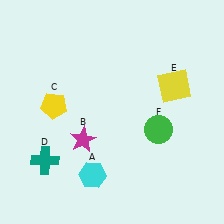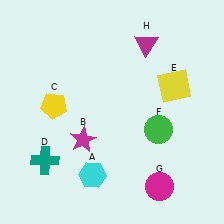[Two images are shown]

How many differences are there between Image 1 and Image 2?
There are 2 differences between the two images.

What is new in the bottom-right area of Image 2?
A magenta circle (G) was added in the bottom-right area of Image 2.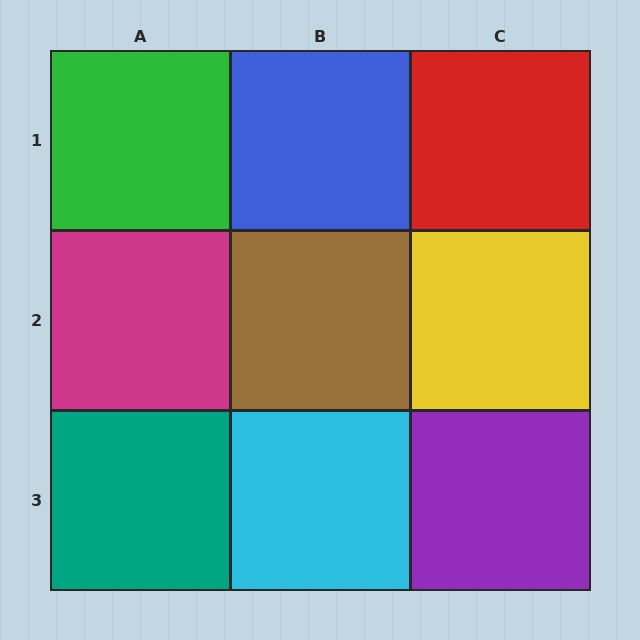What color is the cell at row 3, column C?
Purple.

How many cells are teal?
1 cell is teal.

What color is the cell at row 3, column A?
Teal.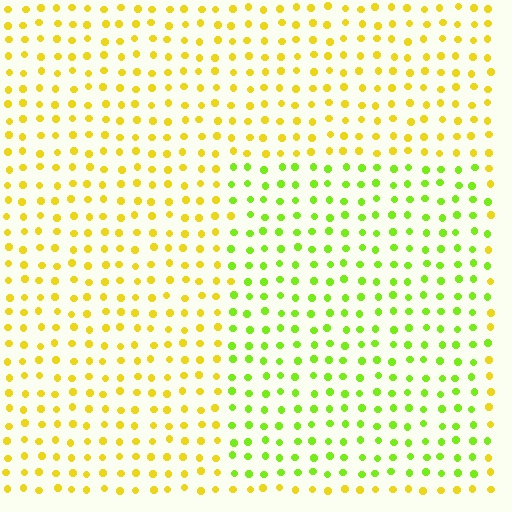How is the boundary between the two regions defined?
The boundary is defined purely by a slight shift in hue (about 40 degrees). Spacing, size, and orientation are identical on both sides.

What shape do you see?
I see a rectangle.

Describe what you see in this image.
The image is filled with small yellow elements in a uniform arrangement. A rectangle-shaped region is visible where the elements are tinted to a slightly different hue, forming a subtle color boundary.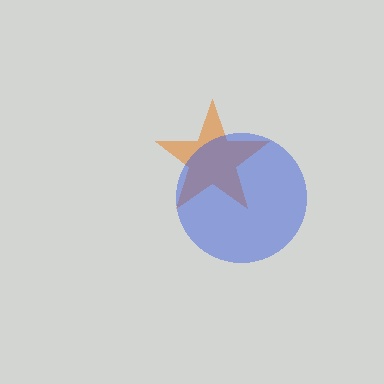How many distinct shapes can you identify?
There are 2 distinct shapes: an orange star, a blue circle.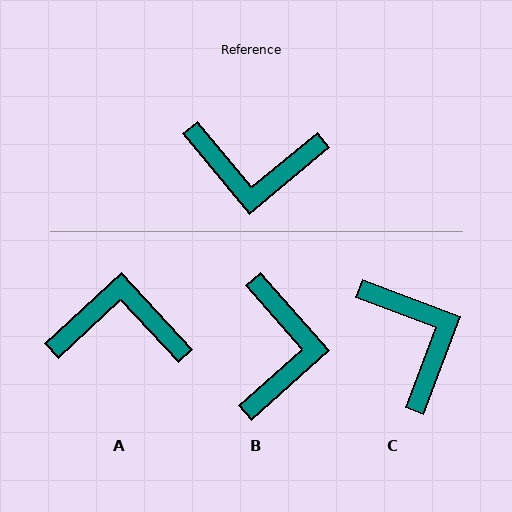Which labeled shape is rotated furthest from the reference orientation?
A, about 177 degrees away.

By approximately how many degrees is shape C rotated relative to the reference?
Approximately 120 degrees counter-clockwise.